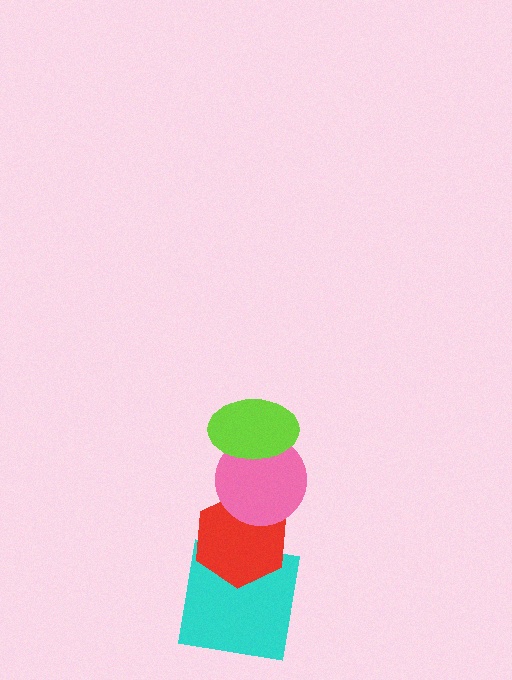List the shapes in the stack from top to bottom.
From top to bottom: the lime ellipse, the pink circle, the red hexagon, the cyan square.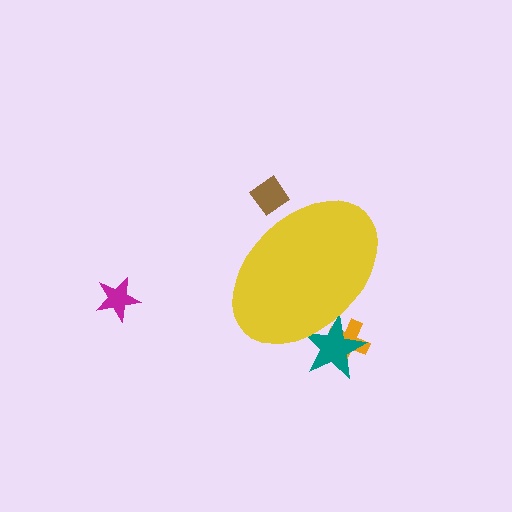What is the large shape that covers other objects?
A yellow ellipse.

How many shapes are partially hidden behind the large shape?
3 shapes are partially hidden.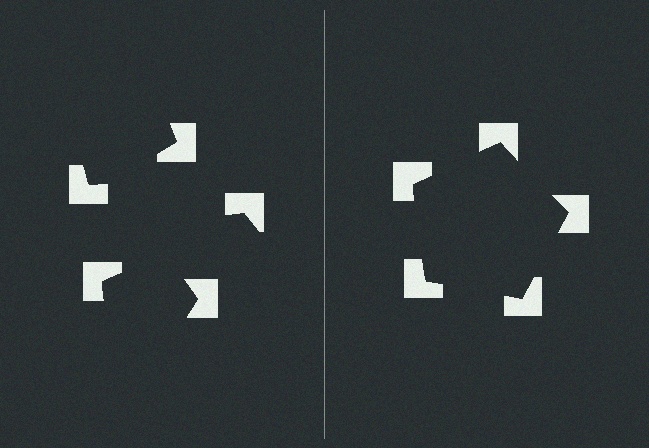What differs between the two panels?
The notched squares are positioned identically on both sides; only the wedge orientations differ. On the right they align to a pentagon; on the left they are misaligned.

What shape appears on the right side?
An illusory pentagon.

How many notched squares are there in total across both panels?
10 — 5 on each side.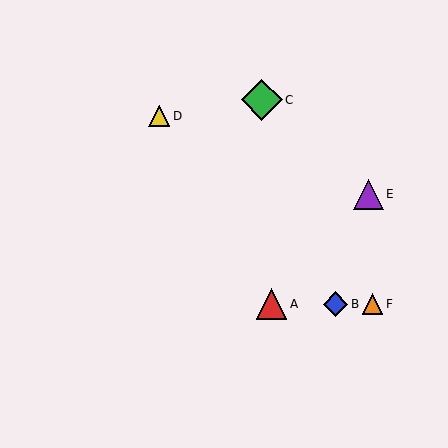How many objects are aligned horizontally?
3 objects (A, B, F) are aligned horizontally.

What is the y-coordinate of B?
Object B is at y≈304.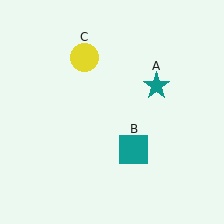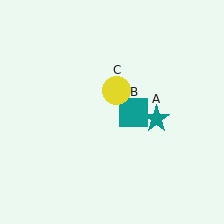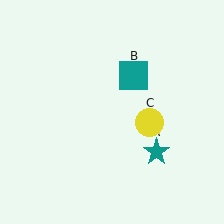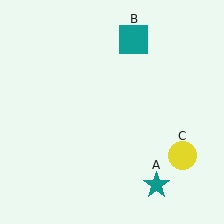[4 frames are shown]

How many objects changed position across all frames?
3 objects changed position: teal star (object A), teal square (object B), yellow circle (object C).